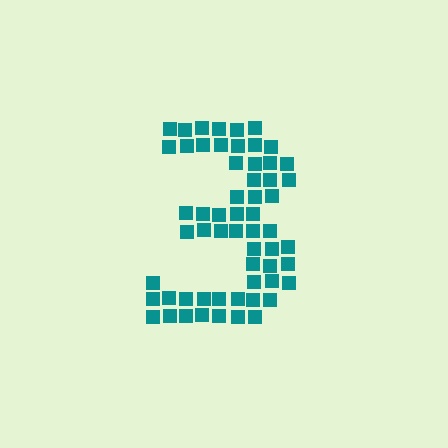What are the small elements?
The small elements are squares.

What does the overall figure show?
The overall figure shows the digit 3.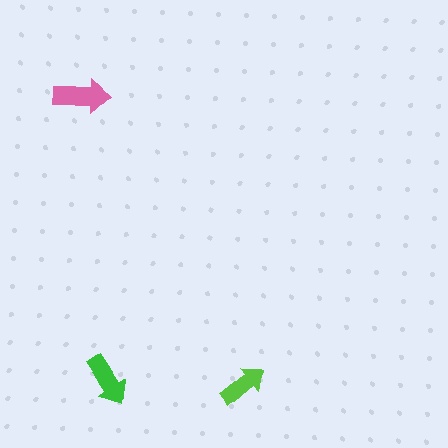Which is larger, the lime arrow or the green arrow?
The green one.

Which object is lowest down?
The green arrow is bottommost.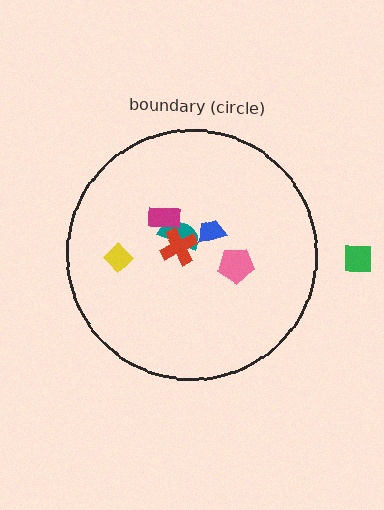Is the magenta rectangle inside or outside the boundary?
Inside.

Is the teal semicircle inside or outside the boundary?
Inside.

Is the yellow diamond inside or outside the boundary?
Inside.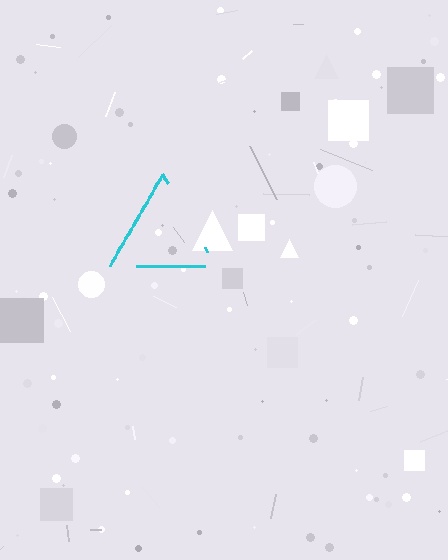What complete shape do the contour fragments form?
The contour fragments form a triangle.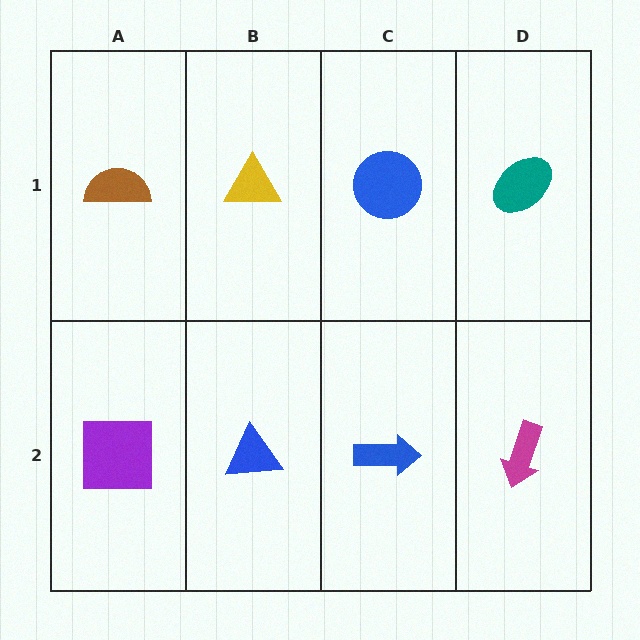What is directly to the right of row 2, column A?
A blue triangle.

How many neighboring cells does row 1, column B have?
3.